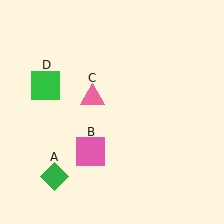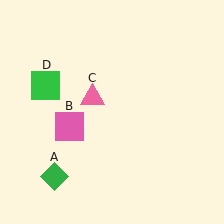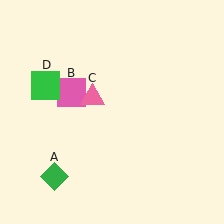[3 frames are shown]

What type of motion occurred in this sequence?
The pink square (object B) rotated clockwise around the center of the scene.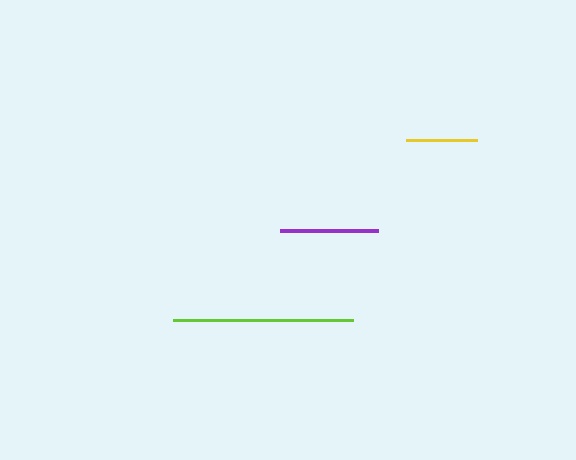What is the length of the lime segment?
The lime segment is approximately 180 pixels long.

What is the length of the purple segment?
The purple segment is approximately 98 pixels long.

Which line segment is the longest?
The lime line is the longest at approximately 180 pixels.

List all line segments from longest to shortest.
From longest to shortest: lime, purple, yellow.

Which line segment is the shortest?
The yellow line is the shortest at approximately 71 pixels.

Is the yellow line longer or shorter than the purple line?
The purple line is longer than the yellow line.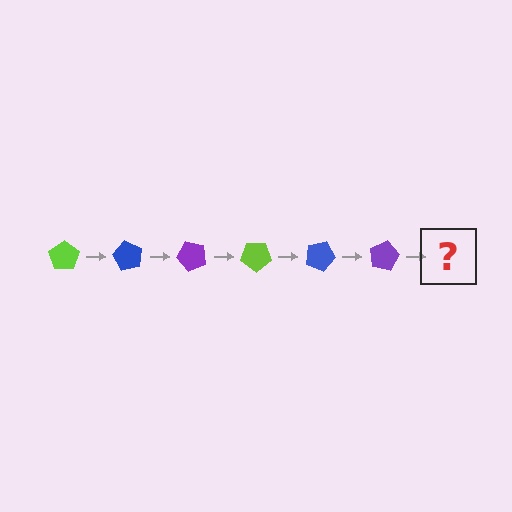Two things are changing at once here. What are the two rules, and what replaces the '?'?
The two rules are that it rotates 60 degrees each step and the color cycles through lime, blue, and purple. The '?' should be a lime pentagon, rotated 360 degrees from the start.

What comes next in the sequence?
The next element should be a lime pentagon, rotated 360 degrees from the start.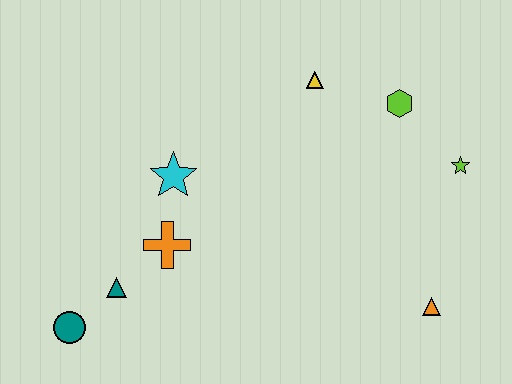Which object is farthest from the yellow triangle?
The teal circle is farthest from the yellow triangle.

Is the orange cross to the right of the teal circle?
Yes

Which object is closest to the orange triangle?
The lime star is closest to the orange triangle.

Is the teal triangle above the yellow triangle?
No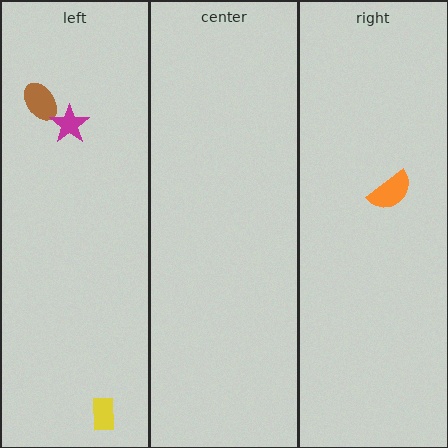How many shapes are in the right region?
1.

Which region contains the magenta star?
The left region.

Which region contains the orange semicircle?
The right region.